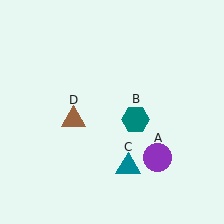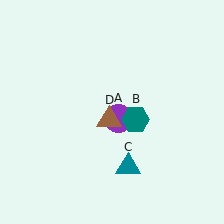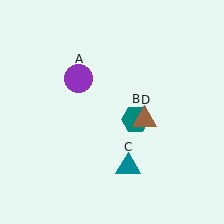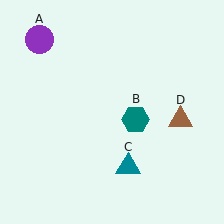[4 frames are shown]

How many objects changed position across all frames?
2 objects changed position: purple circle (object A), brown triangle (object D).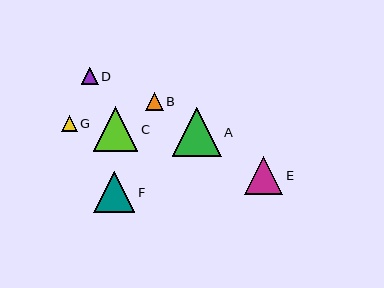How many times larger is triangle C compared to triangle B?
Triangle C is approximately 2.5 times the size of triangle B.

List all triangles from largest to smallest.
From largest to smallest: A, C, F, E, B, D, G.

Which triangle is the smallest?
Triangle G is the smallest with a size of approximately 16 pixels.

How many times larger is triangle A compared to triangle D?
Triangle A is approximately 2.9 times the size of triangle D.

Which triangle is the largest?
Triangle A is the largest with a size of approximately 49 pixels.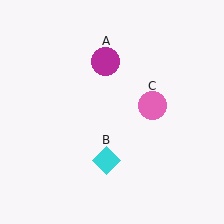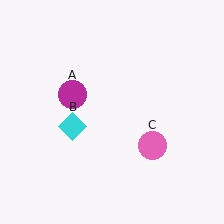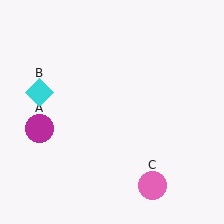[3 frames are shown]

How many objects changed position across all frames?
3 objects changed position: magenta circle (object A), cyan diamond (object B), pink circle (object C).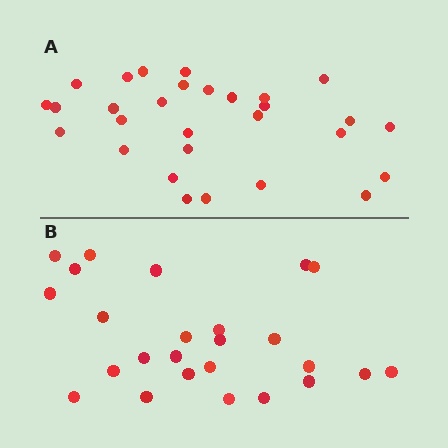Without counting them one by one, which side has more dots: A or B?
Region A (the top region) has more dots.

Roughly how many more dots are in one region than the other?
Region A has about 4 more dots than region B.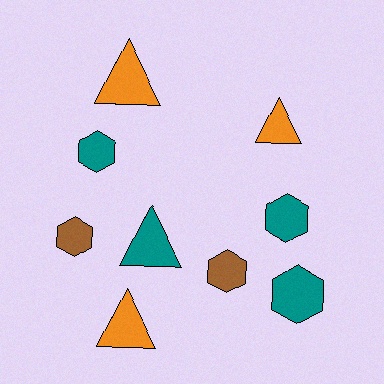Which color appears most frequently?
Teal, with 4 objects.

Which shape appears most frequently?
Hexagon, with 5 objects.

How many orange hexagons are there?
There are no orange hexagons.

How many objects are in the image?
There are 9 objects.